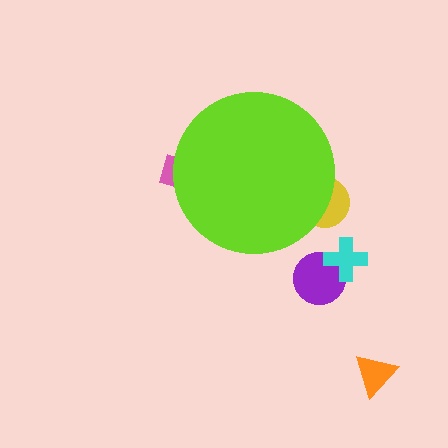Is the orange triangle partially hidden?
No, the orange triangle is fully visible.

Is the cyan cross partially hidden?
No, the cyan cross is fully visible.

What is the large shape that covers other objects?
A lime circle.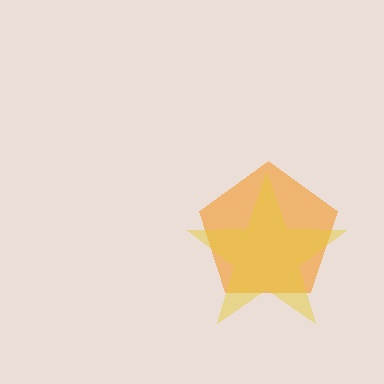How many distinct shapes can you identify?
There are 2 distinct shapes: an orange pentagon, a yellow star.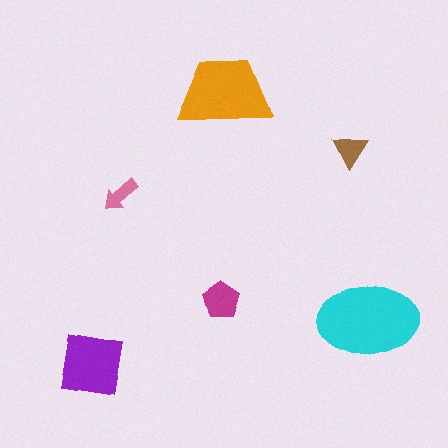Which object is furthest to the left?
The purple square is leftmost.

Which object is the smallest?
The pink arrow.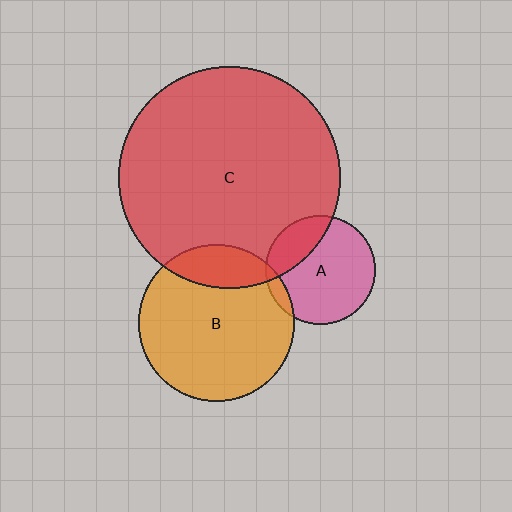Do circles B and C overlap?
Yes.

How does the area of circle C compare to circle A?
Approximately 4.1 times.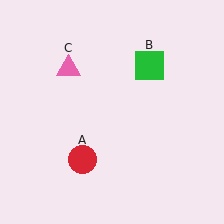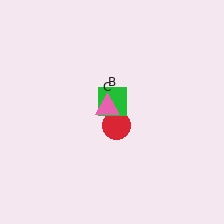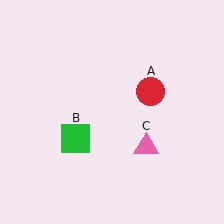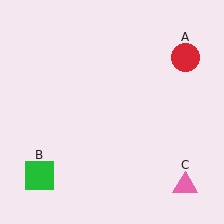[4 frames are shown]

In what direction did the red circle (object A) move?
The red circle (object A) moved up and to the right.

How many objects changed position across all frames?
3 objects changed position: red circle (object A), green square (object B), pink triangle (object C).